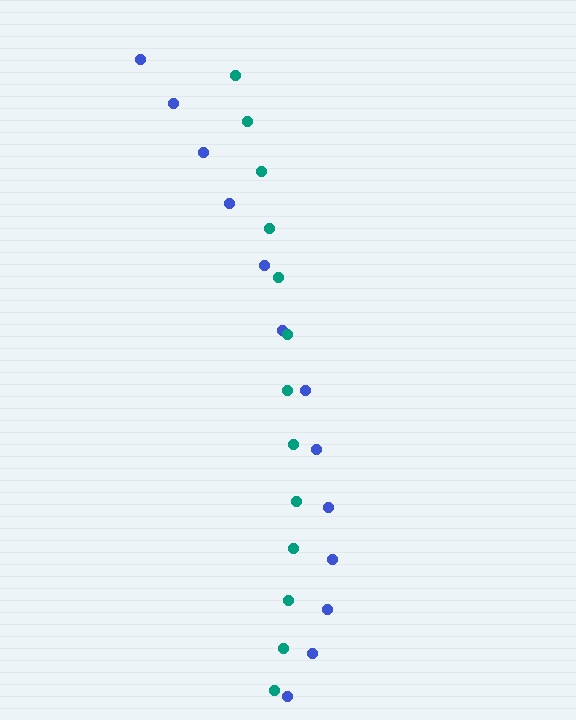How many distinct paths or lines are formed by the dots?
There are 2 distinct paths.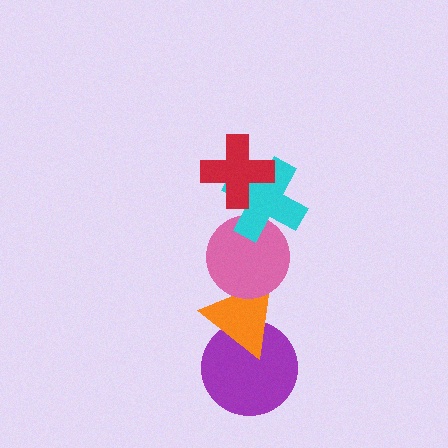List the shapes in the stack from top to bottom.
From top to bottom: the red cross, the cyan cross, the pink circle, the orange triangle, the purple circle.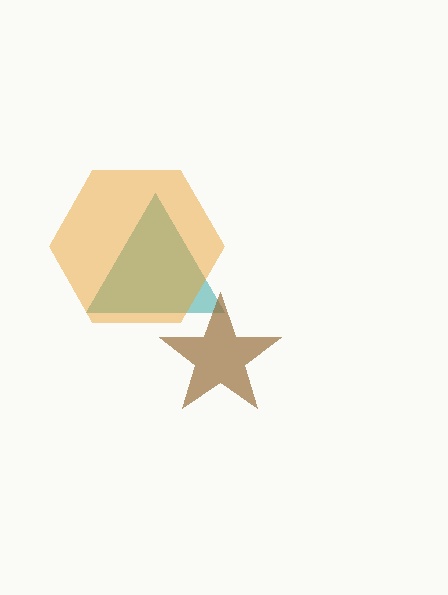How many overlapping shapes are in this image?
There are 3 overlapping shapes in the image.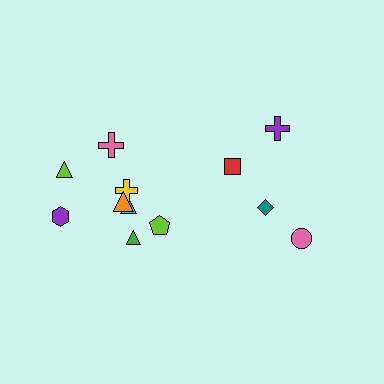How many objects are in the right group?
There are 4 objects.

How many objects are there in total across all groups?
There are 12 objects.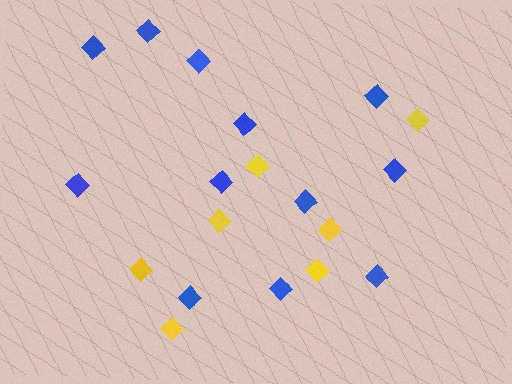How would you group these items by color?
There are 2 groups: one group of blue diamonds (12) and one group of yellow diamonds (7).